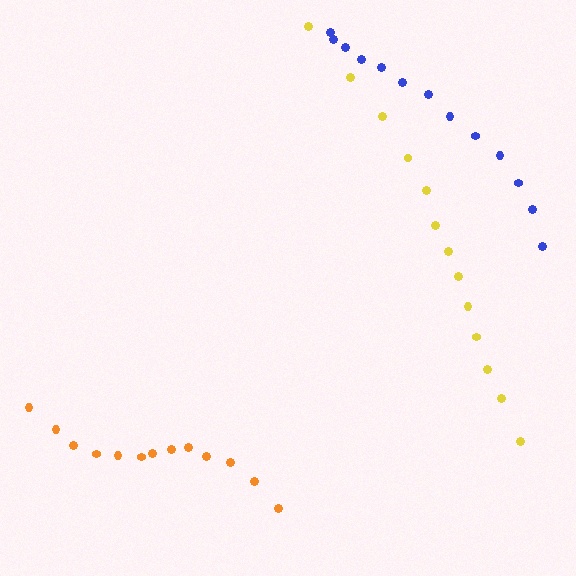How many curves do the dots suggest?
There are 3 distinct paths.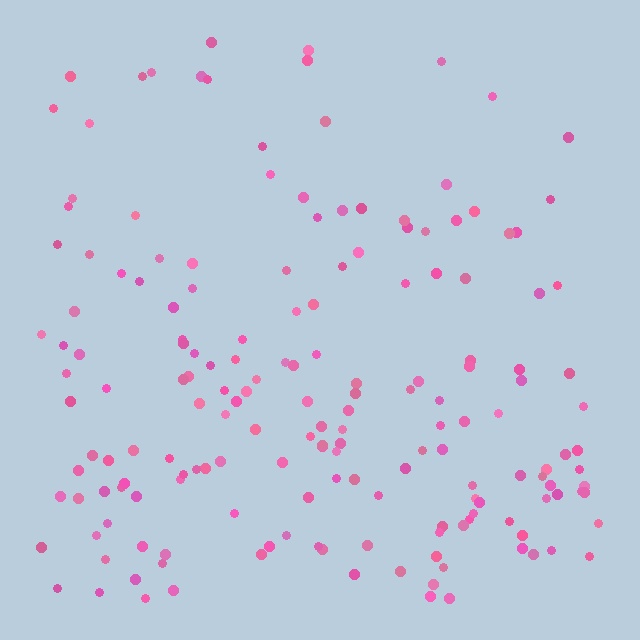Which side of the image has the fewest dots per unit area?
The top.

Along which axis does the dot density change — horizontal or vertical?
Vertical.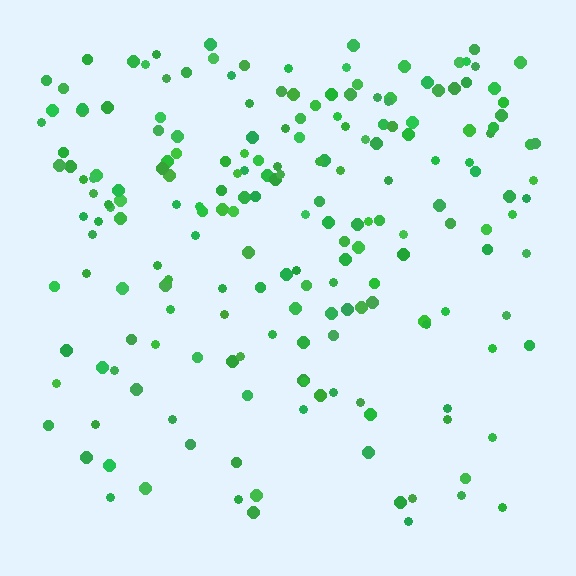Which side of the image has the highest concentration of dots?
The top.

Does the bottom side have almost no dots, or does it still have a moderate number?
Still a moderate number, just noticeably fewer than the top.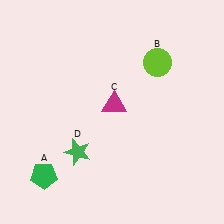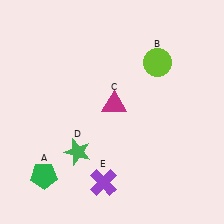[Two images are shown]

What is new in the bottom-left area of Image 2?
A purple cross (E) was added in the bottom-left area of Image 2.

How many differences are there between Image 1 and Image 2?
There is 1 difference between the two images.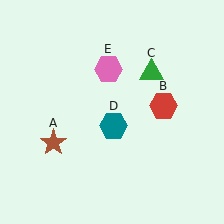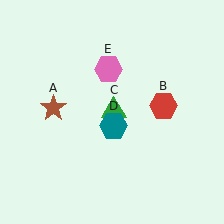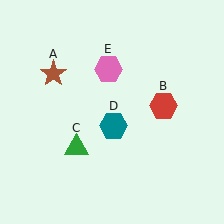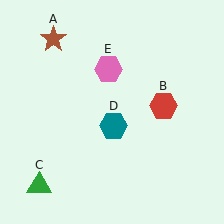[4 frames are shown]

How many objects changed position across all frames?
2 objects changed position: brown star (object A), green triangle (object C).